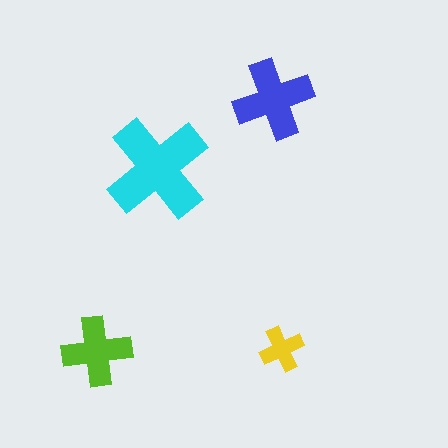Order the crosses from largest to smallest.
the cyan one, the blue one, the lime one, the yellow one.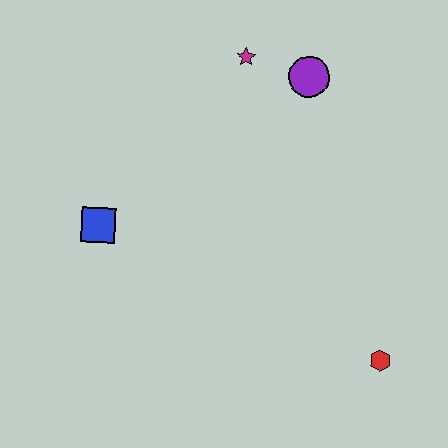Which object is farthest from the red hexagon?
The magenta star is farthest from the red hexagon.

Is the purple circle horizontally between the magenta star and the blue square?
No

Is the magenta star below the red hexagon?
No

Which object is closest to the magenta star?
The purple circle is closest to the magenta star.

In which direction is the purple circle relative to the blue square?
The purple circle is to the right of the blue square.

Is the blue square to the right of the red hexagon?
No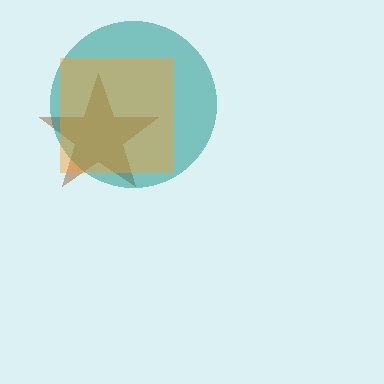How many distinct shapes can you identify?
There are 3 distinct shapes: a brown star, a teal circle, an orange square.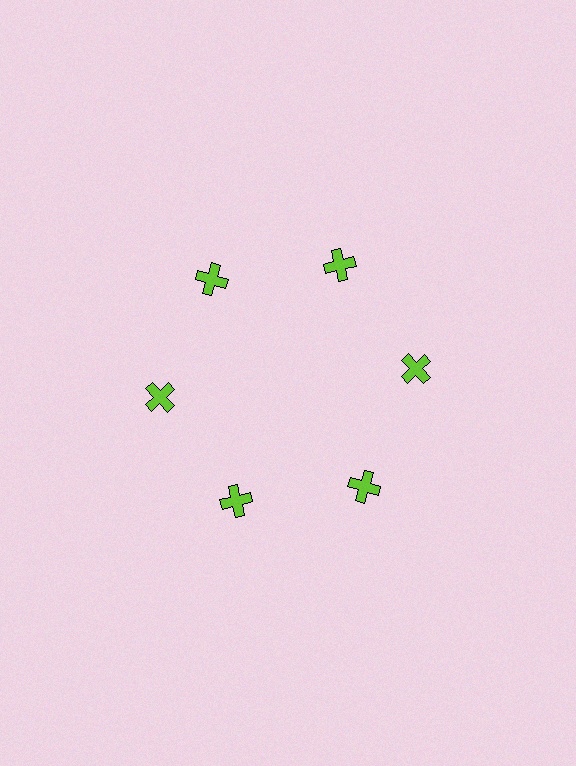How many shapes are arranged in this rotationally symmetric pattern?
There are 6 shapes, arranged in 6 groups of 1.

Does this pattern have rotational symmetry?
Yes, this pattern has 6-fold rotational symmetry. It looks the same after rotating 60 degrees around the center.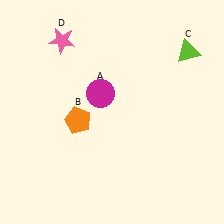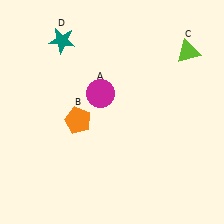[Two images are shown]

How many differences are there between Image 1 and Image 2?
There is 1 difference between the two images.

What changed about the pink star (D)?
In Image 1, D is pink. In Image 2, it changed to teal.